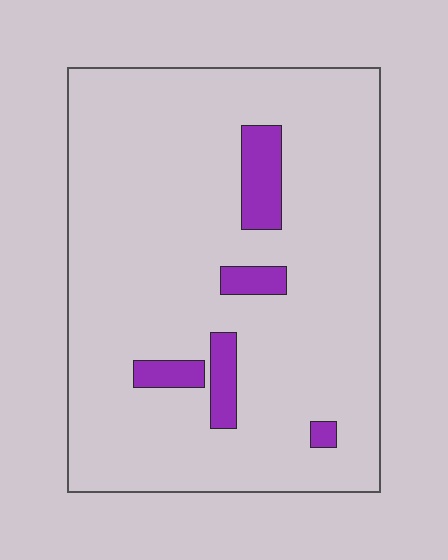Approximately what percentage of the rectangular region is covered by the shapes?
Approximately 10%.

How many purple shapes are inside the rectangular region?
5.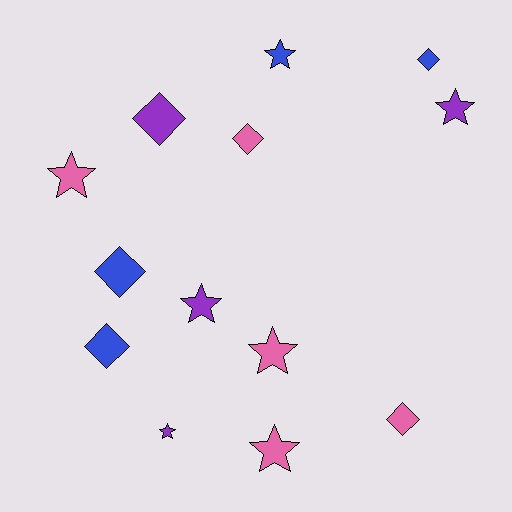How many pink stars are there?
There are 3 pink stars.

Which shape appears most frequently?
Star, with 7 objects.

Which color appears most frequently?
Pink, with 5 objects.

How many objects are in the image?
There are 13 objects.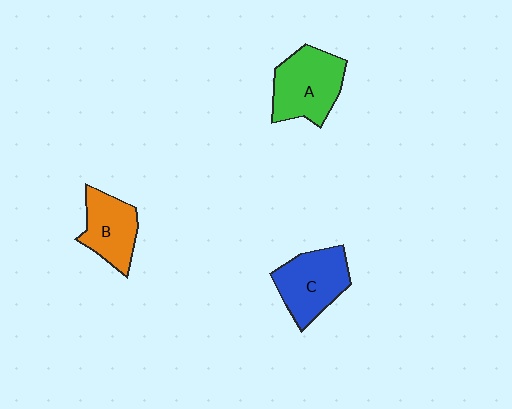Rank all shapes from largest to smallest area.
From largest to smallest: A (green), C (blue), B (orange).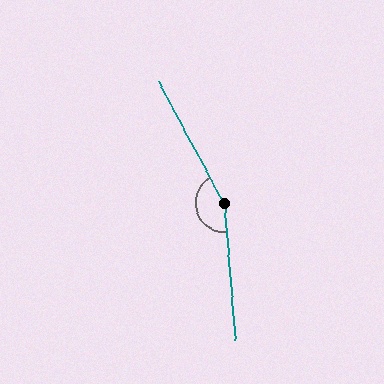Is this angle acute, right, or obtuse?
It is obtuse.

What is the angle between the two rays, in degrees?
Approximately 157 degrees.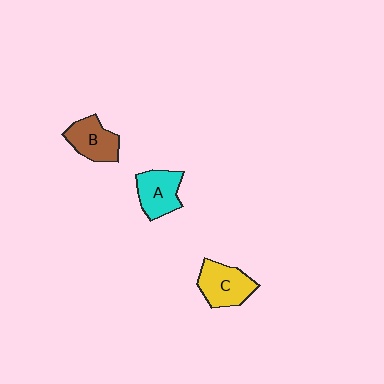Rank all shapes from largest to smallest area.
From largest to smallest: C (yellow), A (cyan), B (brown).